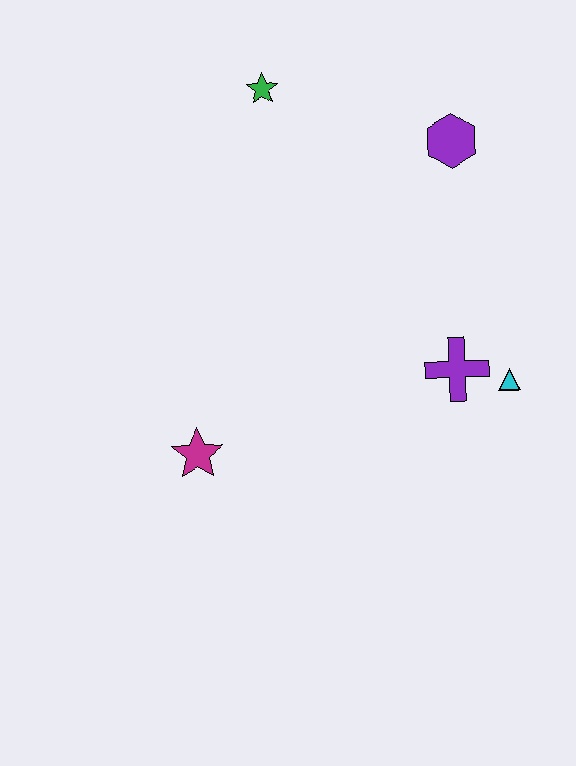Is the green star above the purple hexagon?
Yes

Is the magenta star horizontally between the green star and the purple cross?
No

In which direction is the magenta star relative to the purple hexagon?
The magenta star is below the purple hexagon.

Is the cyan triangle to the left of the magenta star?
No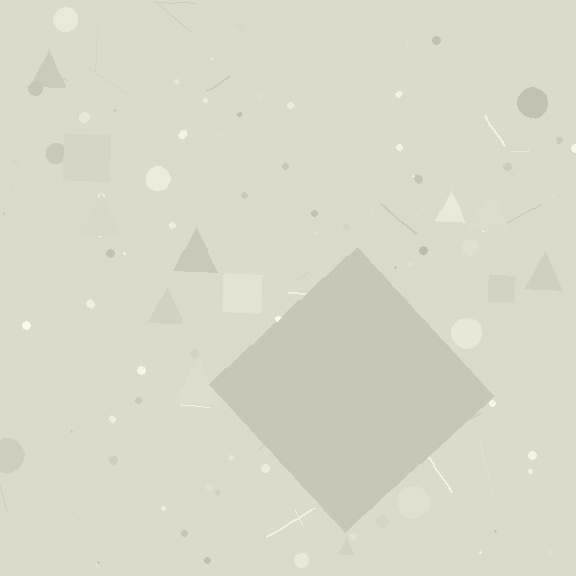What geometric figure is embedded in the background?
A diamond is embedded in the background.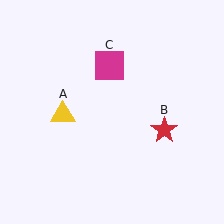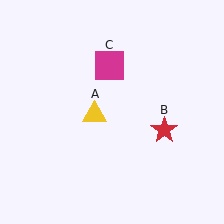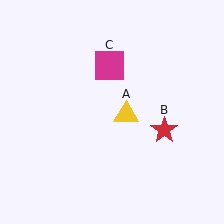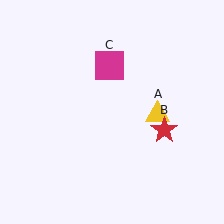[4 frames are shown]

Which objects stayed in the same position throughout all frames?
Red star (object B) and magenta square (object C) remained stationary.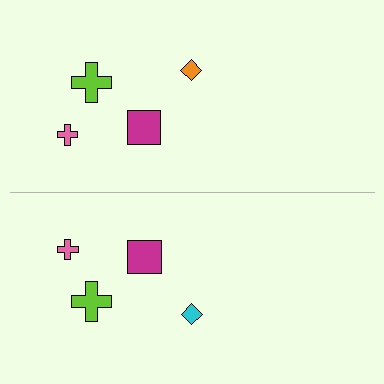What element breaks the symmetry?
The cyan diamond on the bottom side breaks the symmetry — its mirror counterpart is orange.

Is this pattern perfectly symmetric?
No, the pattern is not perfectly symmetric. The cyan diamond on the bottom side breaks the symmetry — its mirror counterpart is orange.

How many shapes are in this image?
There are 8 shapes in this image.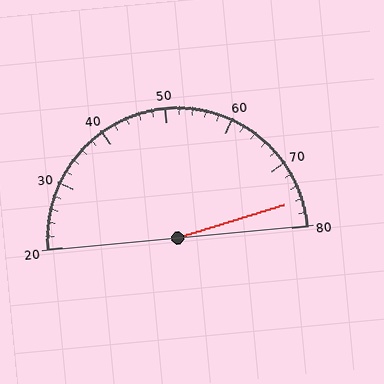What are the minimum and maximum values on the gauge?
The gauge ranges from 20 to 80.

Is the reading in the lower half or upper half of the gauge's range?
The reading is in the upper half of the range (20 to 80).